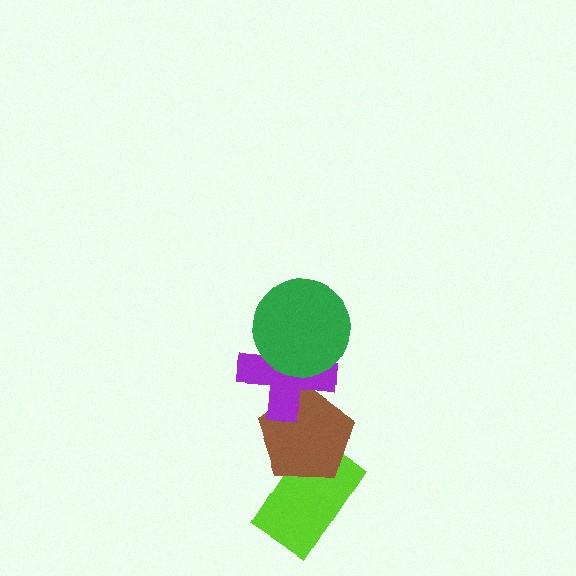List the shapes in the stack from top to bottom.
From top to bottom: the green circle, the purple cross, the brown pentagon, the lime rectangle.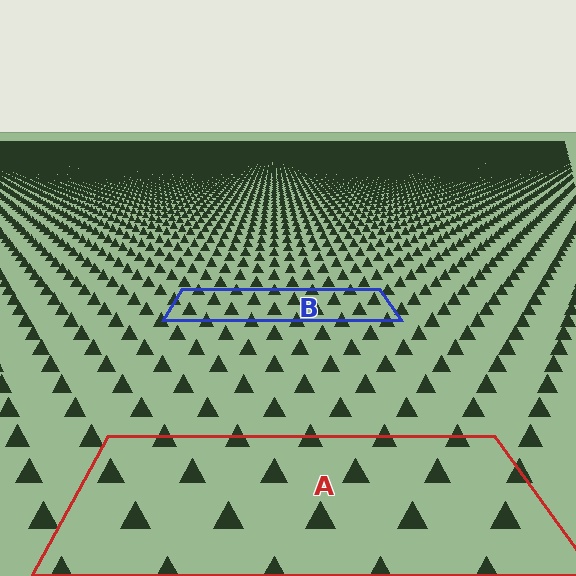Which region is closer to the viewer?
Region A is closer. The texture elements there are larger and more spread out.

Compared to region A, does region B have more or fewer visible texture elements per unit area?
Region B has more texture elements per unit area — they are packed more densely because it is farther away.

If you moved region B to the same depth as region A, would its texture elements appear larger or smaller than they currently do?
They would appear larger. At a closer depth, the same texture elements are projected at a bigger on-screen size.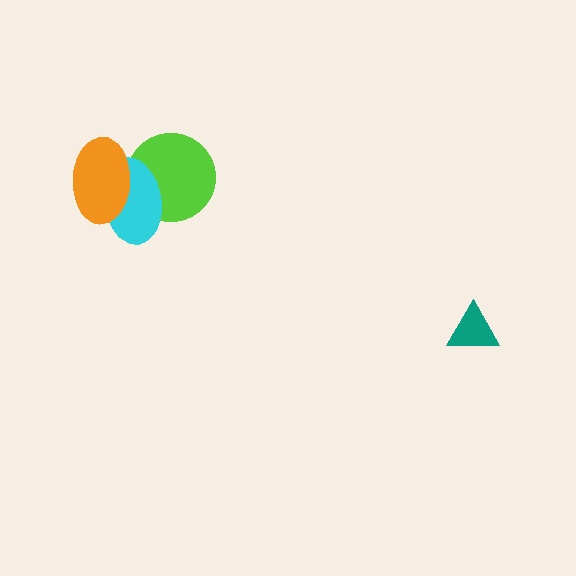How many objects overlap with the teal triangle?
0 objects overlap with the teal triangle.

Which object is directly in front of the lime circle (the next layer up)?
The cyan ellipse is directly in front of the lime circle.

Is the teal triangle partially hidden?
No, no other shape covers it.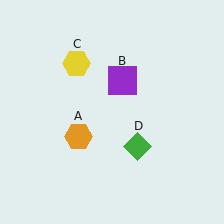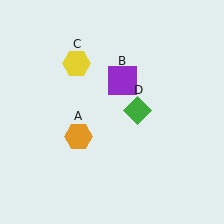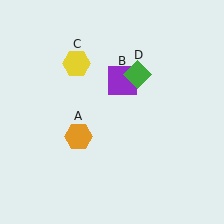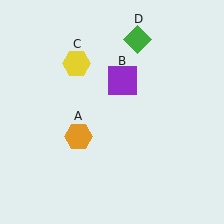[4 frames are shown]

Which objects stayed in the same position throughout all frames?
Orange hexagon (object A) and purple square (object B) and yellow hexagon (object C) remained stationary.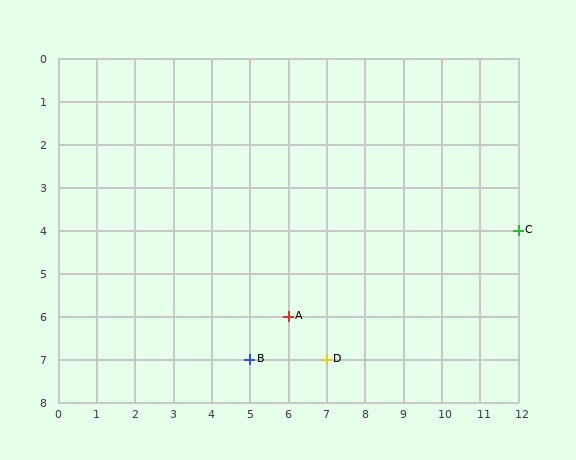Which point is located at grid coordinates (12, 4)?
Point C is at (12, 4).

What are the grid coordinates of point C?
Point C is at grid coordinates (12, 4).